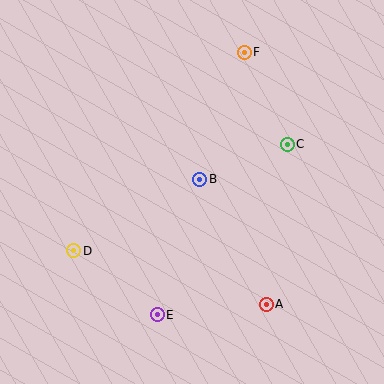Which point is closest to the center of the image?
Point B at (200, 179) is closest to the center.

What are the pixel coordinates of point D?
Point D is at (74, 251).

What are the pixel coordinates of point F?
Point F is at (244, 52).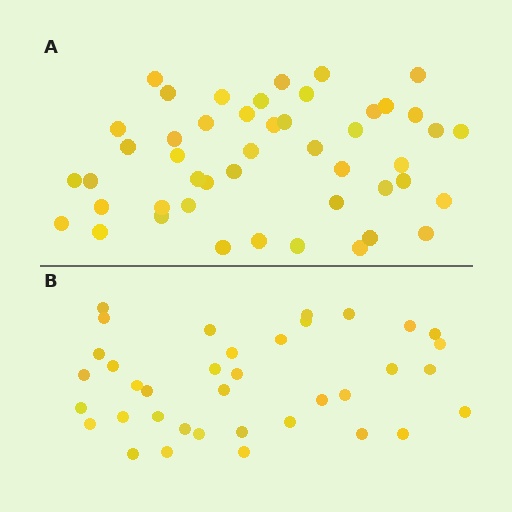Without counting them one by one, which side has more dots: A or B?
Region A (the top region) has more dots.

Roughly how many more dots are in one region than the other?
Region A has roughly 10 or so more dots than region B.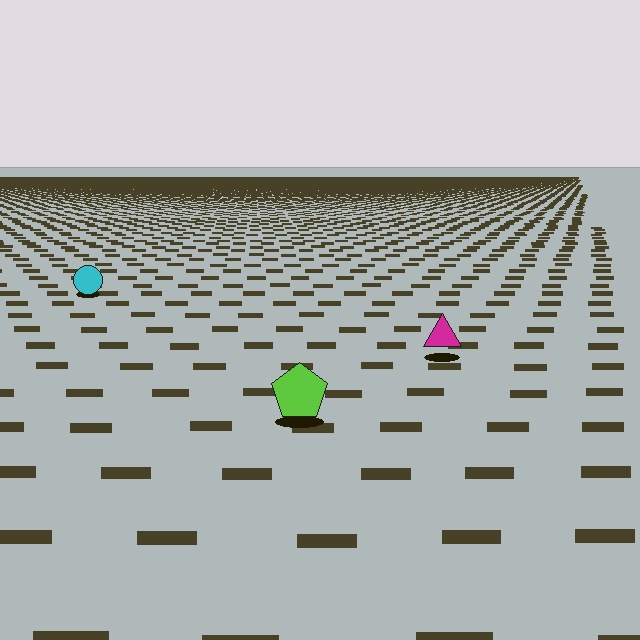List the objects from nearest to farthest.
From nearest to farthest: the lime pentagon, the magenta triangle, the cyan circle.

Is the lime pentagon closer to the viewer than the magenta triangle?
Yes. The lime pentagon is closer — you can tell from the texture gradient: the ground texture is coarser near it.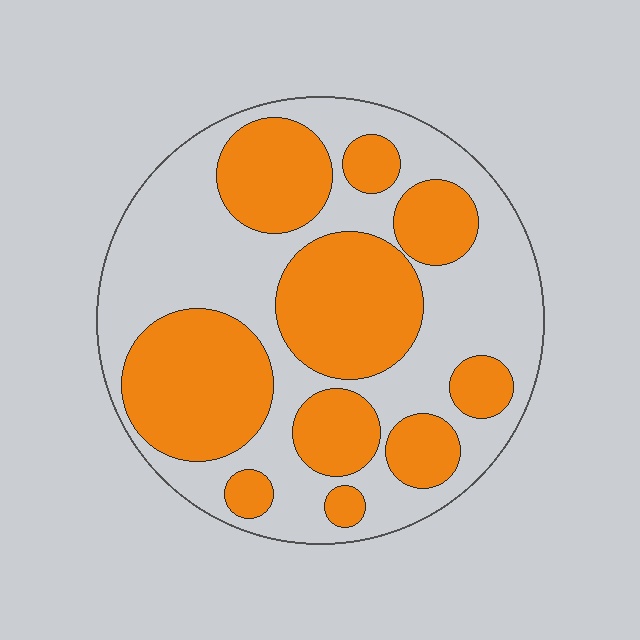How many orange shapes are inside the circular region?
10.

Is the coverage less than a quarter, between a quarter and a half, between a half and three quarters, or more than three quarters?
Between a quarter and a half.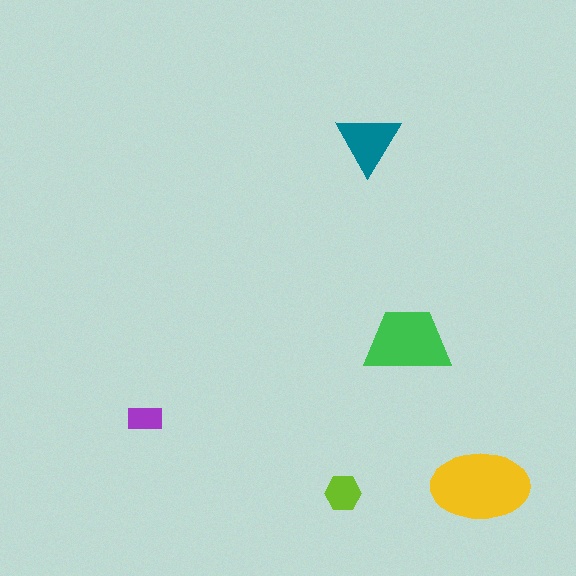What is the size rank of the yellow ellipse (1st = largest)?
1st.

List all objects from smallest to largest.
The purple rectangle, the lime hexagon, the teal triangle, the green trapezoid, the yellow ellipse.